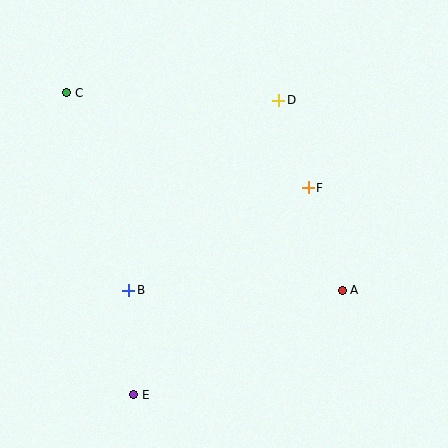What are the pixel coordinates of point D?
Point D is at (279, 100).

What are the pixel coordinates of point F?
Point F is at (308, 188).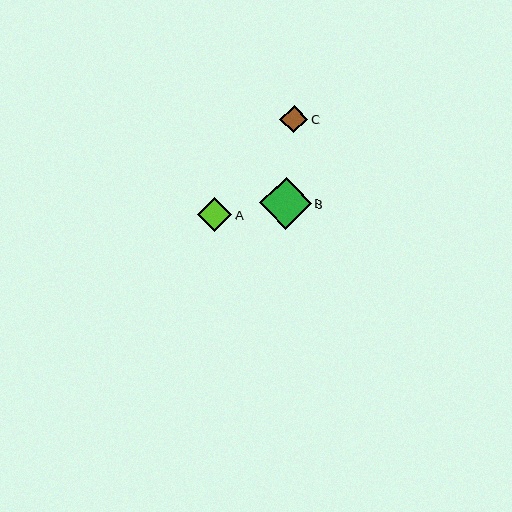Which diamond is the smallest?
Diamond C is the smallest with a size of approximately 28 pixels.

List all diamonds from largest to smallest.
From largest to smallest: B, A, C.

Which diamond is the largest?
Diamond B is the largest with a size of approximately 52 pixels.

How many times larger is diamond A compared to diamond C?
Diamond A is approximately 1.2 times the size of diamond C.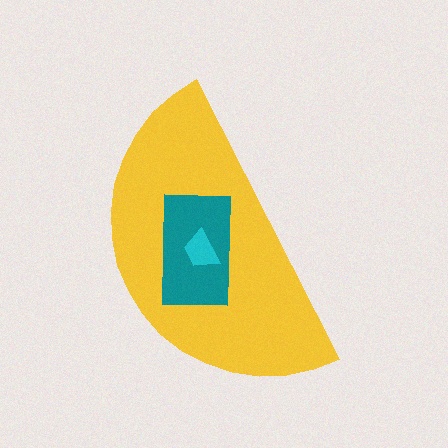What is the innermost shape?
The cyan trapezoid.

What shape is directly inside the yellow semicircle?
The teal rectangle.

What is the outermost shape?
The yellow semicircle.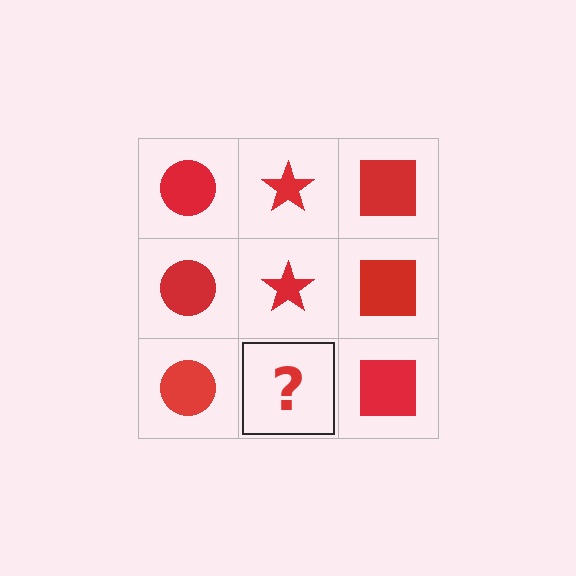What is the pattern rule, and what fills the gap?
The rule is that each column has a consistent shape. The gap should be filled with a red star.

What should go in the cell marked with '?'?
The missing cell should contain a red star.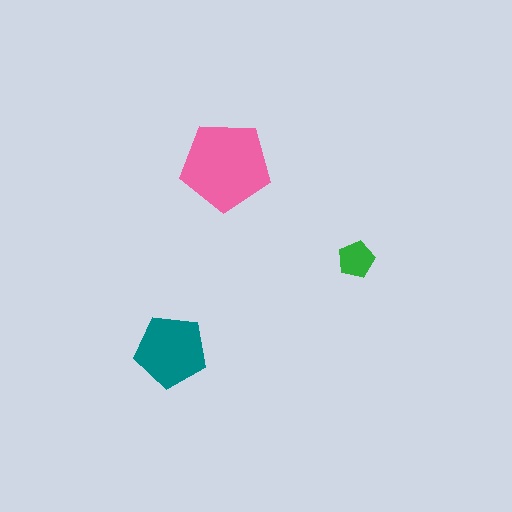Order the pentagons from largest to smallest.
the pink one, the teal one, the green one.